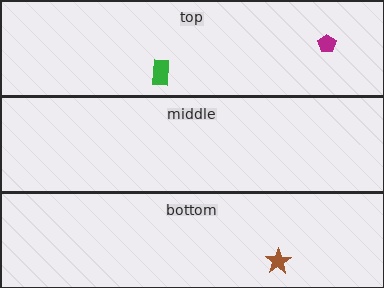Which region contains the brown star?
The bottom region.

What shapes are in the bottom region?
The brown star.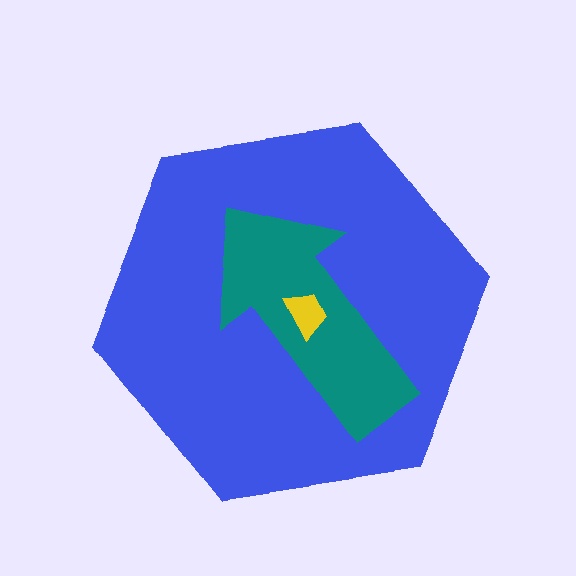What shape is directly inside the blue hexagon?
The teal arrow.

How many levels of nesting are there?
3.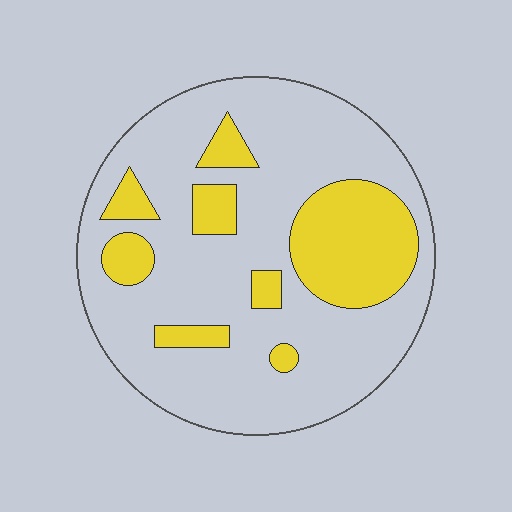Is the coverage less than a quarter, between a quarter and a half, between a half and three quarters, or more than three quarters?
Less than a quarter.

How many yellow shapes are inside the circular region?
8.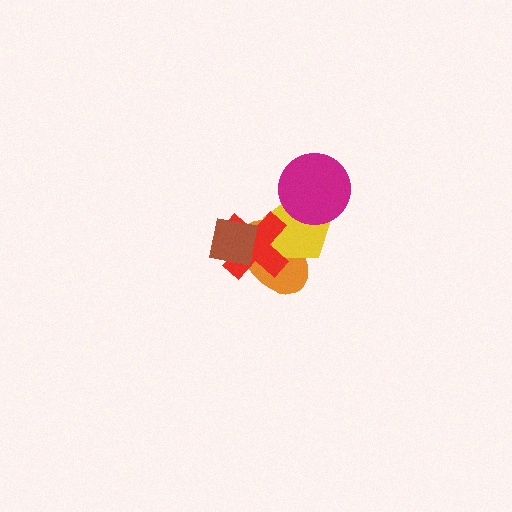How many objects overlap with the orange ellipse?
3 objects overlap with the orange ellipse.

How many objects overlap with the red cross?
3 objects overlap with the red cross.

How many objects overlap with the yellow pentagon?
3 objects overlap with the yellow pentagon.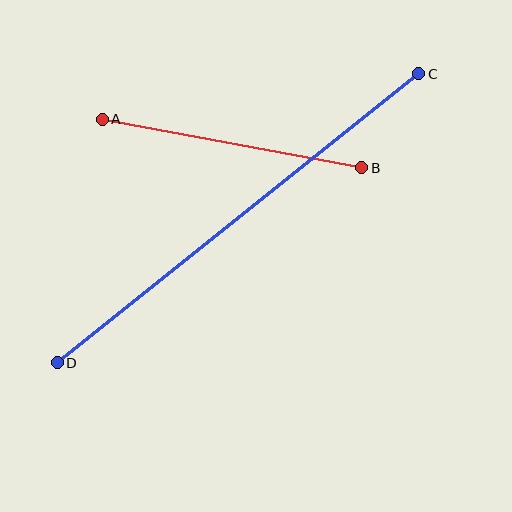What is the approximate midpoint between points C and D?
The midpoint is at approximately (238, 218) pixels.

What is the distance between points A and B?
The distance is approximately 264 pixels.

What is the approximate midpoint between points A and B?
The midpoint is at approximately (232, 144) pixels.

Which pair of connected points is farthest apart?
Points C and D are farthest apart.